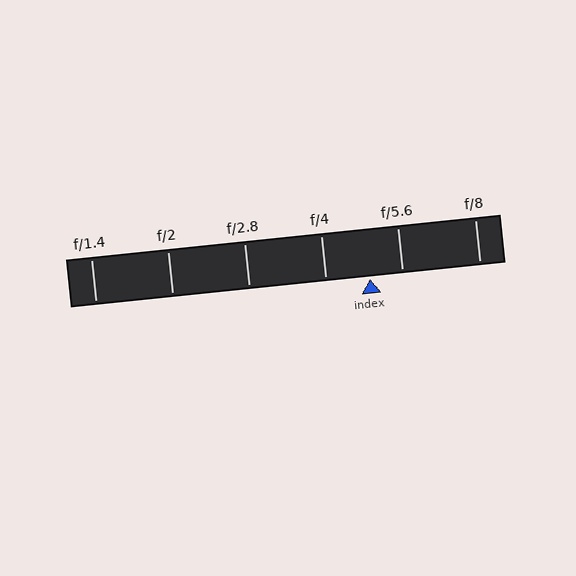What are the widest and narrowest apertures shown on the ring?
The widest aperture shown is f/1.4 and the narrowest is f/8.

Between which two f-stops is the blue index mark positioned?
The index mark is between f/4 and f/5.6.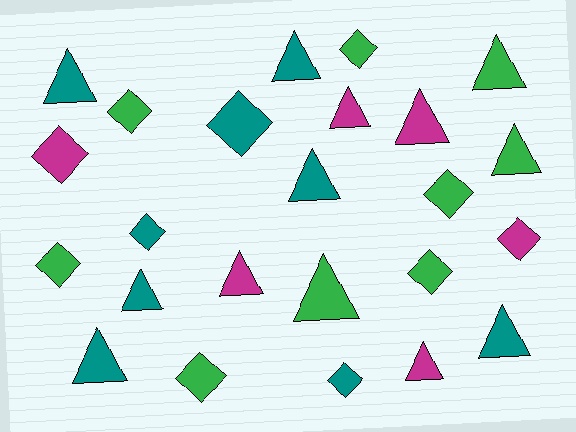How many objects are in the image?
There are 24 objects.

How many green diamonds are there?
There are 6 green diamonds.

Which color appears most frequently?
Green, with 9 objects.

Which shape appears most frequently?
Triangle, with 13 objects.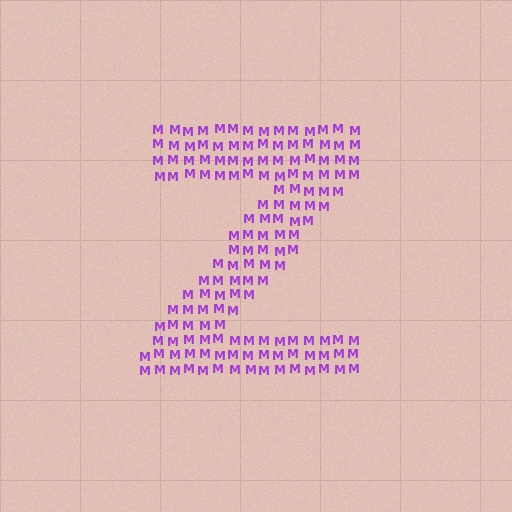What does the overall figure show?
The overall figure shows the letter Z.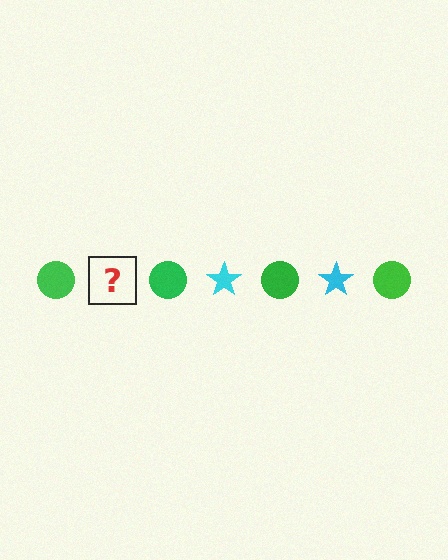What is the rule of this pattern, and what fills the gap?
The rule is that the pattern alternates between green circle and cyan star. The gap should be filled with a cyan star.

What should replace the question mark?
The question mark should be replaced with a cyan star.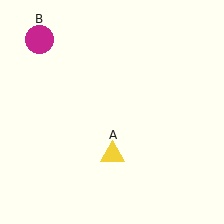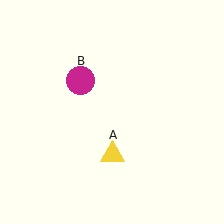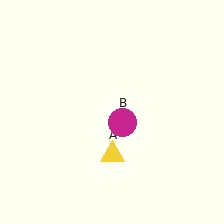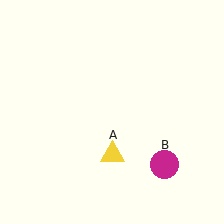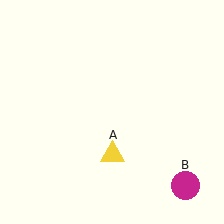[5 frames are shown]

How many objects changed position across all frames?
1 object changed position: magenta circle (object B).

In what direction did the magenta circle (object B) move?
The magenta circle (object B) moved down and to the right.